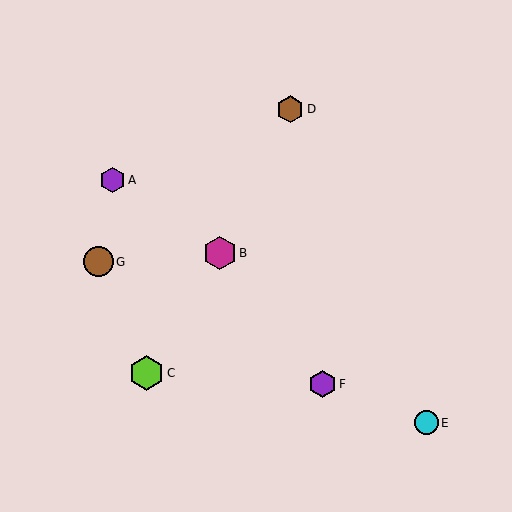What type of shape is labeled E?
Shape E is a cyan circle.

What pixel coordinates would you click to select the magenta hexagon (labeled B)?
Click at (220, 253) to select the magenta hexagon B.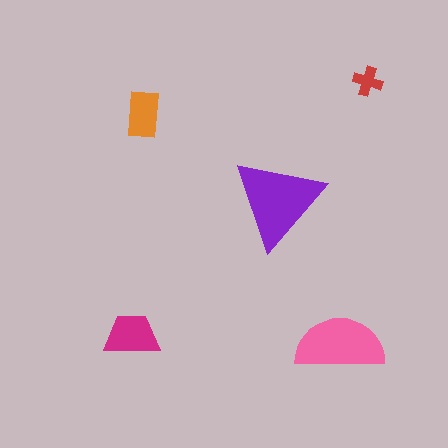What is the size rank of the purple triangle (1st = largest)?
1st.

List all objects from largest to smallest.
The purple triangle, the pink semicircle, the magenta trapezoid, the orange rectangle, the red cross.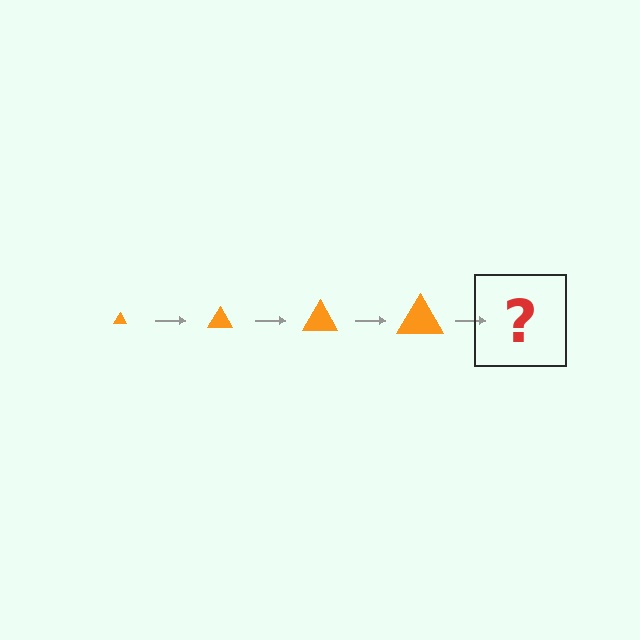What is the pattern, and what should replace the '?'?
The pattern is that the triangle gets progressively larger each step. The '?' should be an orange triangle, larger than the previous one.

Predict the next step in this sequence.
The next step is an orange triangle, larger than the previous one.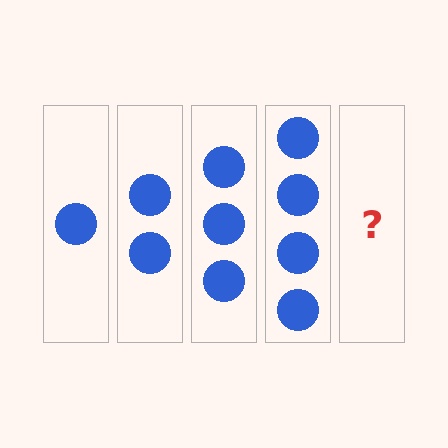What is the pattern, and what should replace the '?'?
The pattern is that each step adds one more circle. The '?' should be 5 circles.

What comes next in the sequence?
The next element should be 5 circles.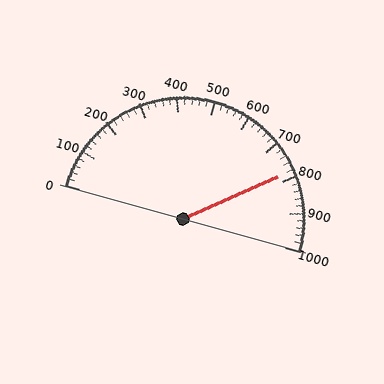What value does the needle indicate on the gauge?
The needle indicates approximately 780.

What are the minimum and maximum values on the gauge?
The gauge ranges from 0 to 1000.